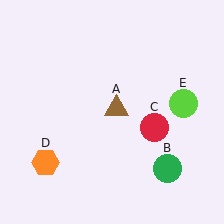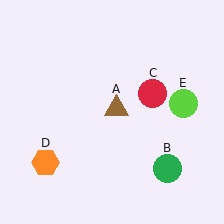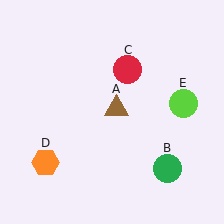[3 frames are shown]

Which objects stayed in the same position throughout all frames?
Brown triangle (object A) and green circle (object B) and orange hexagon (object D) and lime circle (object E) remained stationary.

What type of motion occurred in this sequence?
The red circle (object C) rotated counterclockwise around the center of the scene.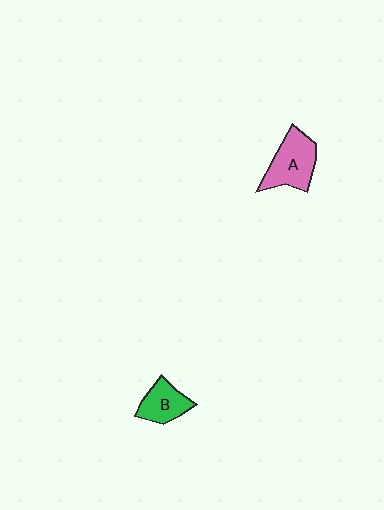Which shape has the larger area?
Shape A (pink).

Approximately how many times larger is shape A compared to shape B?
Approximately 1.4 times.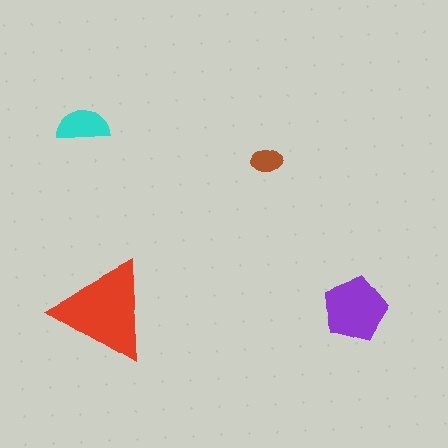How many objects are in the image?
There are 4 objects in the image.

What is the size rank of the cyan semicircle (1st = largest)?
3rd.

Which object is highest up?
The cyan semicircle is topmost.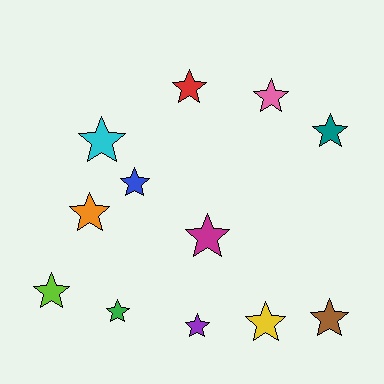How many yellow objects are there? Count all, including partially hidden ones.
There is 1 yellow object.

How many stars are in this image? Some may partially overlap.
There are 12 stars.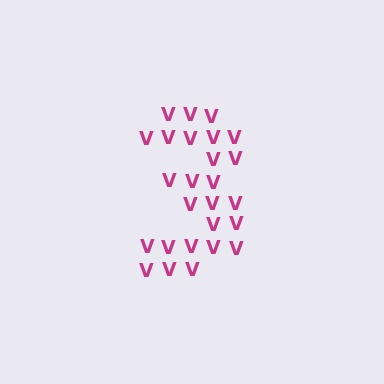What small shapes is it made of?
It is made of small letter V's.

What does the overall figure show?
The overall figure shows the digit 3.